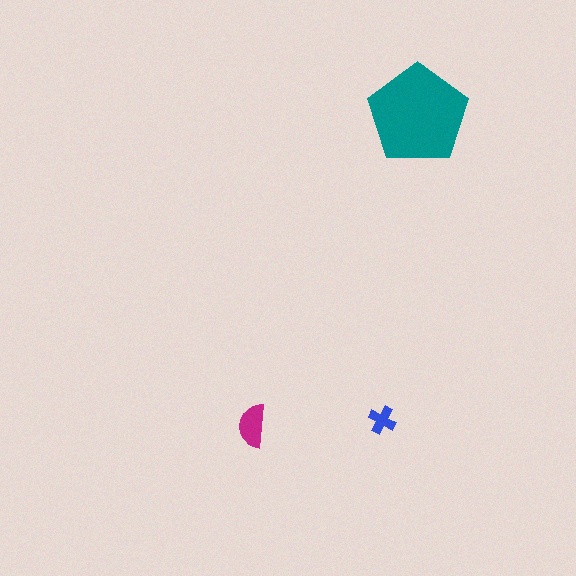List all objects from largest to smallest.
The teal pentagon, the magenta semicircle, the blue cross.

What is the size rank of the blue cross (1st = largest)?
3rd.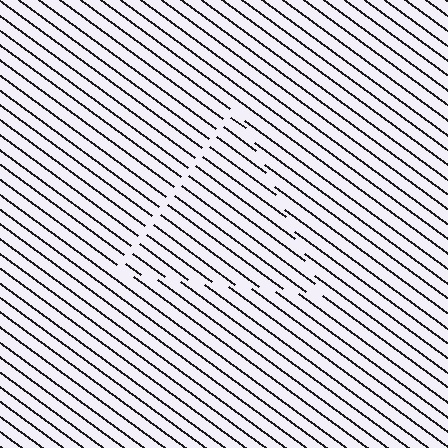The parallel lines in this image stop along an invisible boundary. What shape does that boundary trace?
An illusory triangle. The interior of the shape contains the same grating, shifted by half a period — the contour is defined by the phase discontinuity where line-ends from the inner and outer gratings abut.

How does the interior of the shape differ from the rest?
The interior of the shape contains the same grating, shifted by half a period — the contour is defined by the phase discontinuity where line-ends from the inner and outer gratings abut.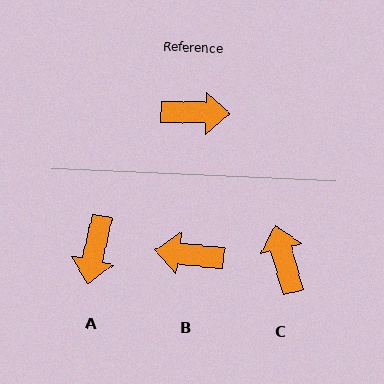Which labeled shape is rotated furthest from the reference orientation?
B, about 175 degrees away.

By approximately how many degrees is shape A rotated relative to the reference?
Approximately 100 degrees clockwise.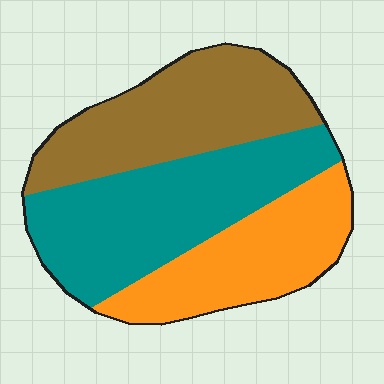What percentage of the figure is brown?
Brown covers about 35% of the figure.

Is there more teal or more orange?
Teal.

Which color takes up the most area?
Teal, at roughly 40%.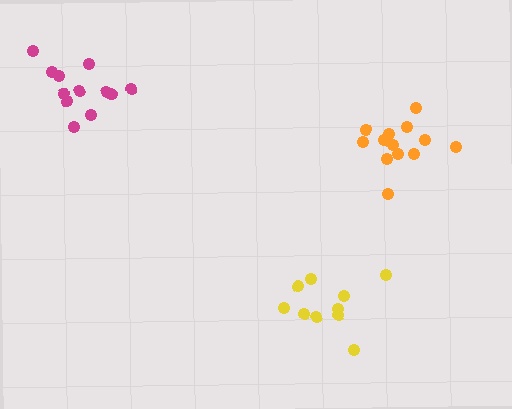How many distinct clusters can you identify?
There are 3 distinct clusters.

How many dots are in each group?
Group 1: 10 dots, Group 2: 12 dots, Group 3: 14 dots (36 total).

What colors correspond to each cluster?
The clusters are colored: yellow, magenta, orange.